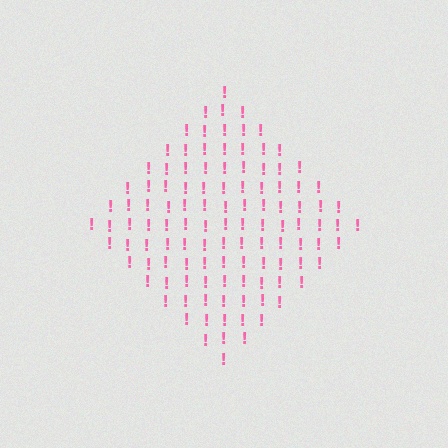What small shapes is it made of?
It is made of small exclamation marks.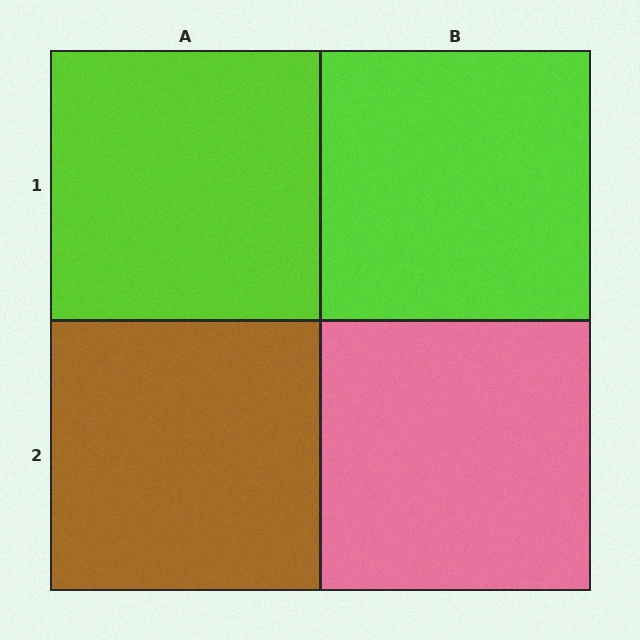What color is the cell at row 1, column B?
Lime.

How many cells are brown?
1 cell is brown.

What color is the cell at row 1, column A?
Lime.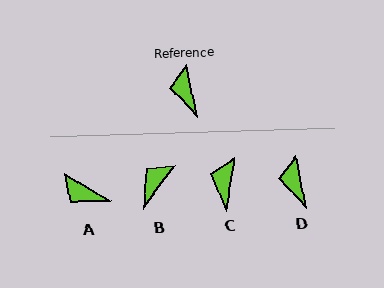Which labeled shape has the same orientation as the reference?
D.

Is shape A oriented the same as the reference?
No, it is off by about 47 degrees.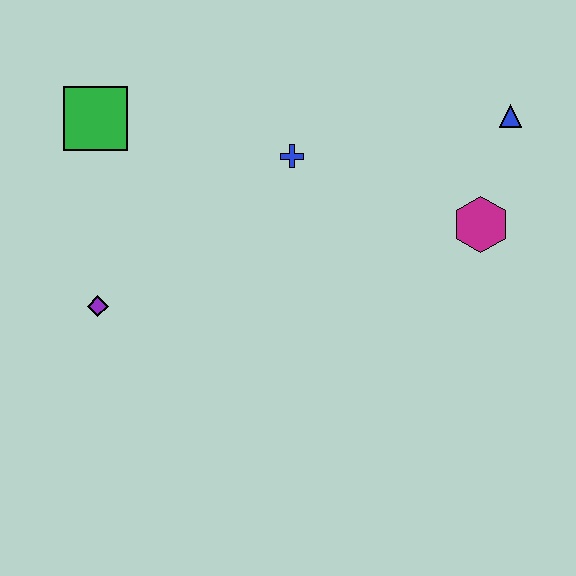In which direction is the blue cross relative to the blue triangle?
The blue cross is to the left of the blue triangle.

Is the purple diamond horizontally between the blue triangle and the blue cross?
No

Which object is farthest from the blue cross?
The purple diamond is farthest from the blue cross.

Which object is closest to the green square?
The purple diamond is closest to the green square.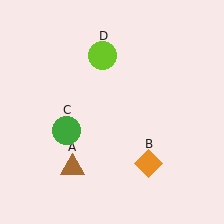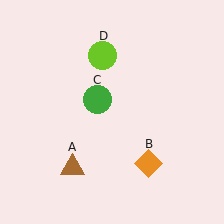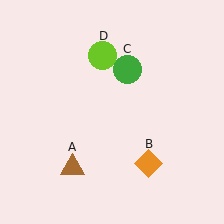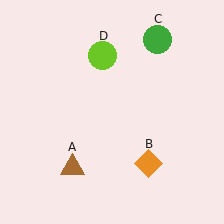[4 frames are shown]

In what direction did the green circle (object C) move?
The green circle (object C) moved up and to the right.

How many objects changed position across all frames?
1 object changed position: green circle (object C).